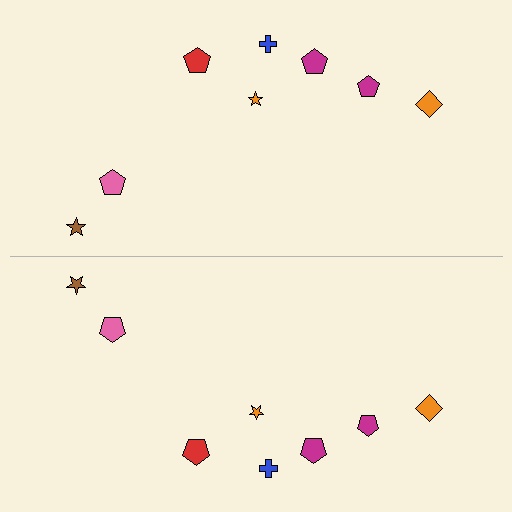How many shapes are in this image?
There are 16 shapes in this image.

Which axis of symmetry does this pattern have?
The pattern has a horizontal axis of symmetry running through the center of the image.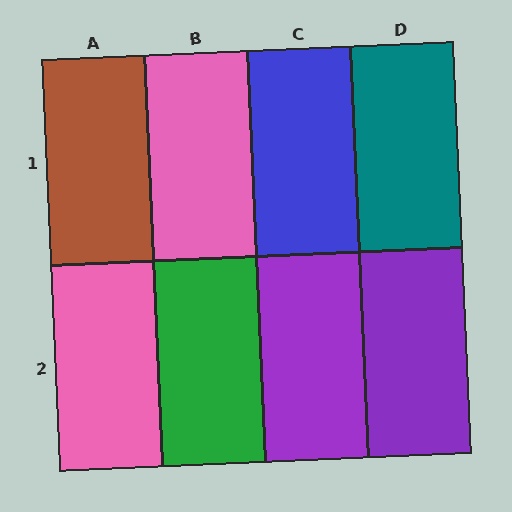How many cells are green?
1 cell is green.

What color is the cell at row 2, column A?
Pink.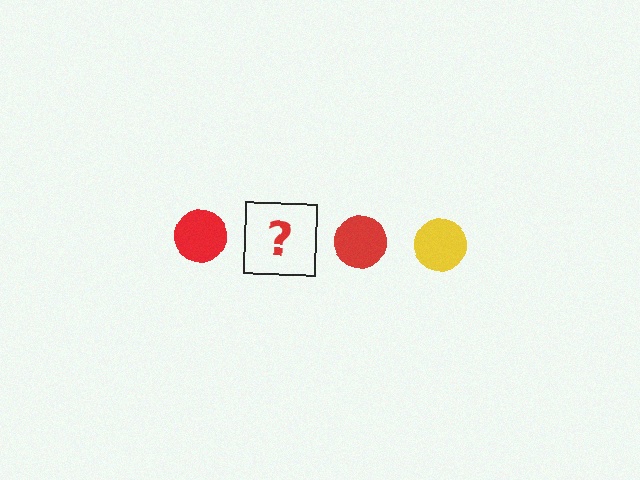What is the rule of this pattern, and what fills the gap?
The rule is that the pattern cycles through red, yellow circles. The gap should be filled with a yellow circle.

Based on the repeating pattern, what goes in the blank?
The blank should be a yellow circle.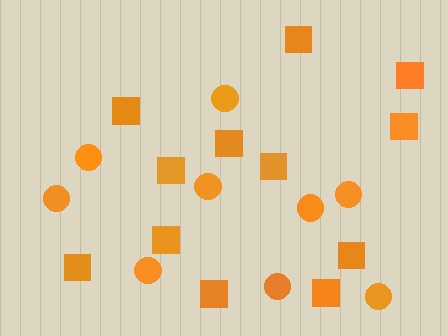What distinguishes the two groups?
There are 2 groups: one group of squares (12) and one group of circles (9).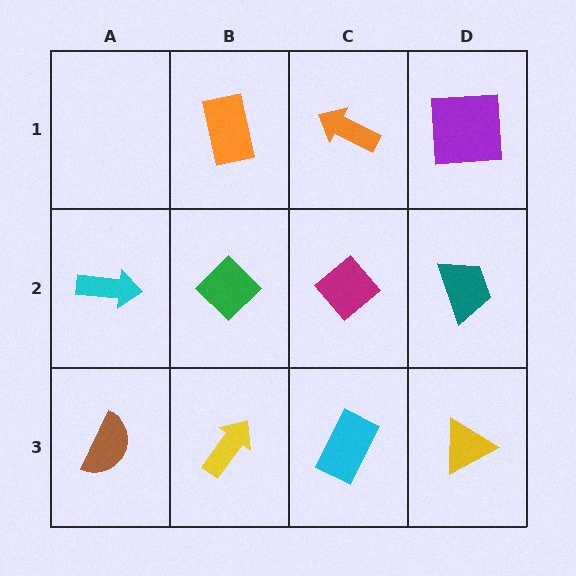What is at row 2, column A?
A cyan arrow.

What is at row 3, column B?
A yellow arrow.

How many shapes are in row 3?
4 shapes.